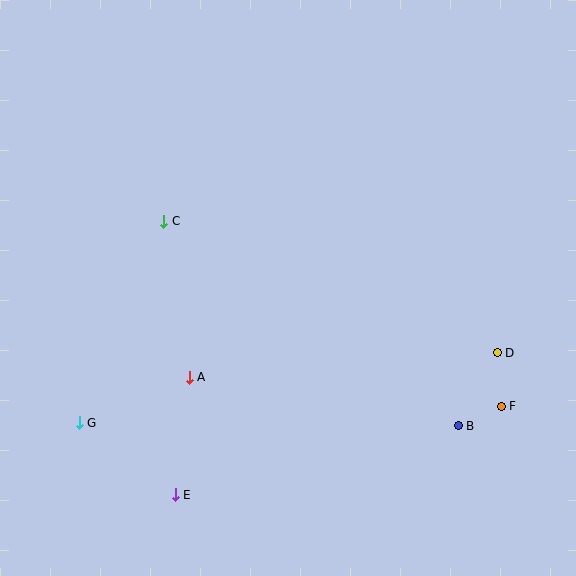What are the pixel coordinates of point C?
Point C is at (164, 221).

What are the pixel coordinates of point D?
Point D is at (497, 353).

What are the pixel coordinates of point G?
Point G is at (79, 423).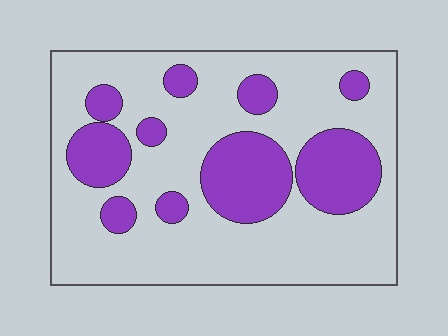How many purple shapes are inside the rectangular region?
10.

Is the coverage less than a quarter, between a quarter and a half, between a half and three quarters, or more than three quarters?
Between a quarter and a half.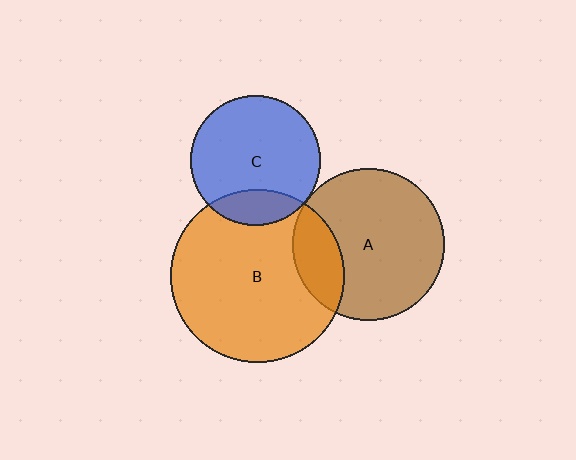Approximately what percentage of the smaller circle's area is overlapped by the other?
Approximately 20%.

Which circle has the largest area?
Circle B (orange).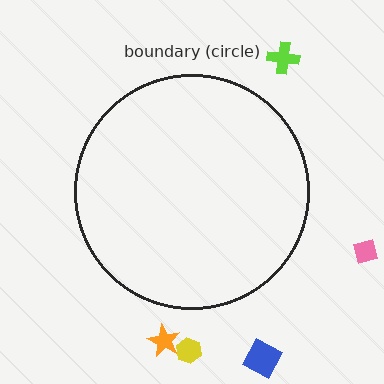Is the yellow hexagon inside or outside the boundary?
Outside.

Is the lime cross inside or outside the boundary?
Outside.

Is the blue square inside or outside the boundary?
Outside.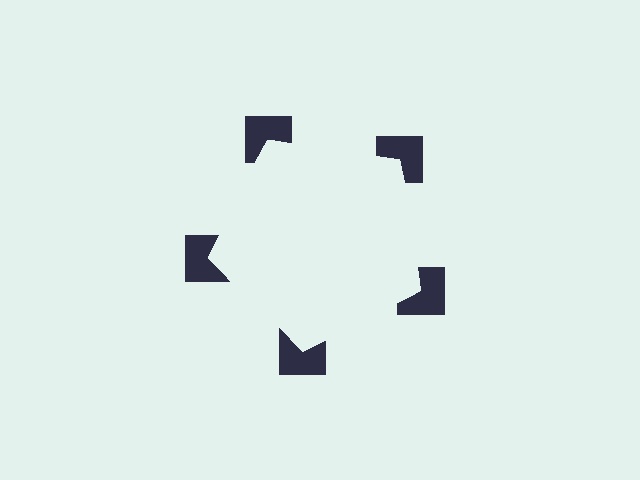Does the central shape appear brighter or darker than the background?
It typically appears slightly brighter than the background, even though no actual brightness change is drawn.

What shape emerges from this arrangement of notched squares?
An illusory pentagon — its edges are inferred from the aligned wedge cuts in the notched squares, not physically drawn.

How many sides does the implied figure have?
5 sides.